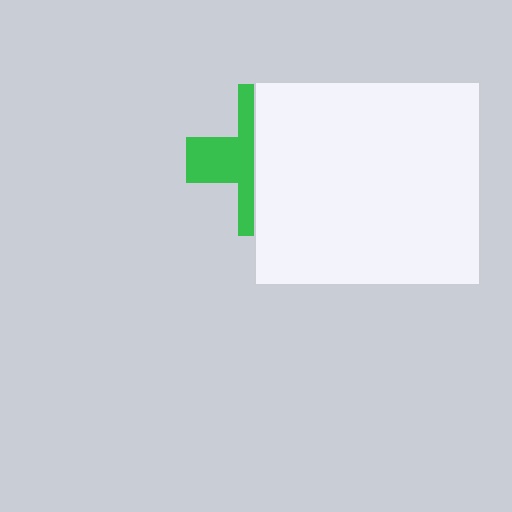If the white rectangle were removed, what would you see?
You would see the complete green cross.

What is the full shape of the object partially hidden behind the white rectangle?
The partially hidden object is a green cross.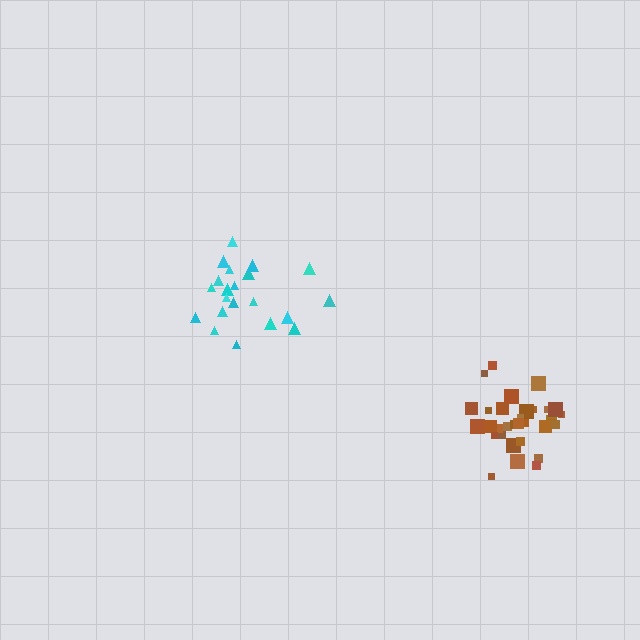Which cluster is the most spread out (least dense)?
Cyan.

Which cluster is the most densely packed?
Brown.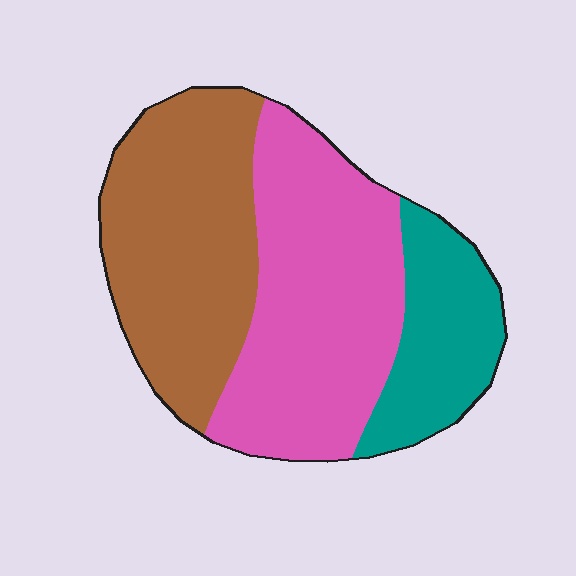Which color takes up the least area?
Teal, at roughly 20%.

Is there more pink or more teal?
Pink.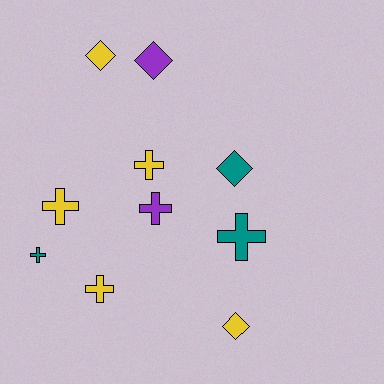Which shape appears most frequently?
Cross, with 6 objects.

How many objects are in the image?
There are 10 objects.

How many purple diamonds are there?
There is 1 purple diamond.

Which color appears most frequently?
Yellow, with 5 objects.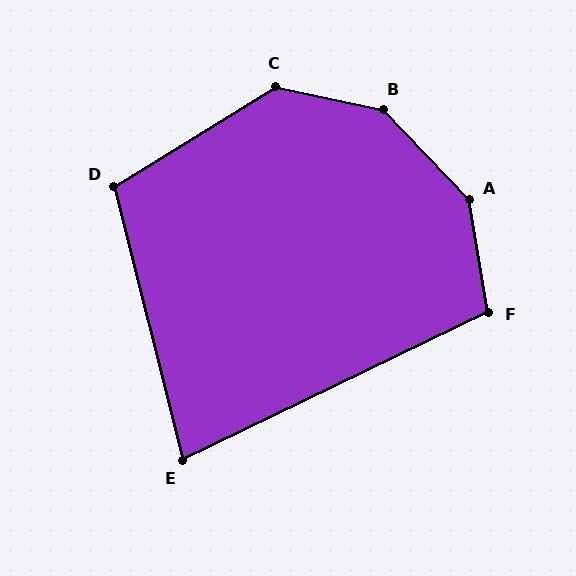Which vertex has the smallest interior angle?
E, at approximately 78 degrees.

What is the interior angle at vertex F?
Approximately 106 degrees (obtuse).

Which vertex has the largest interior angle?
B, at approximately 146 degrees.